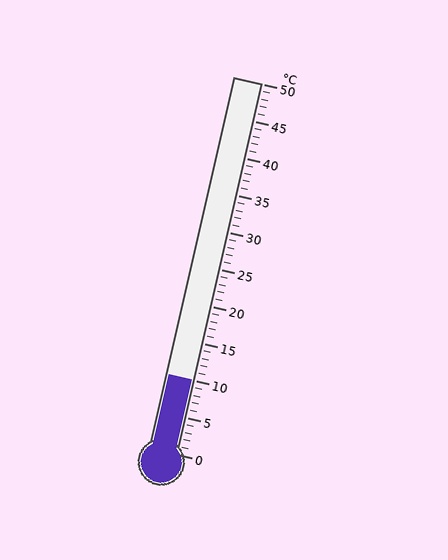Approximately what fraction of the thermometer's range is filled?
The thermometer is filled to approximately 20% of its range.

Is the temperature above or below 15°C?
The temperature is below 15°C.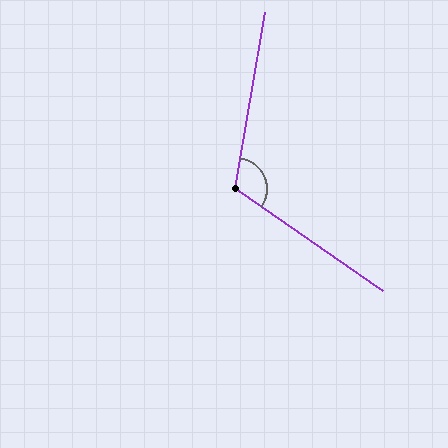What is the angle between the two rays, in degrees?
Approximately 115 degrees.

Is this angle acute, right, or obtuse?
It is obtuse.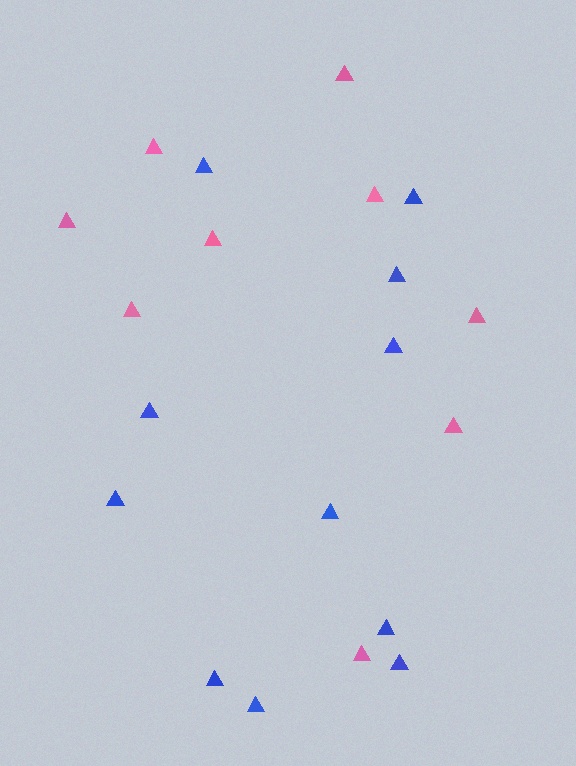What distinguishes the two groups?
There are 2 groups: one group of pink triangles (9) and one group of blue triangles (11).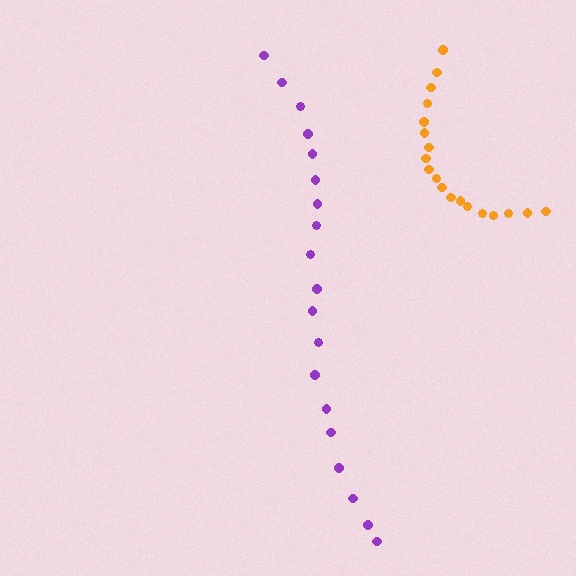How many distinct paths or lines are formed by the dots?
There are 2 distinct paths.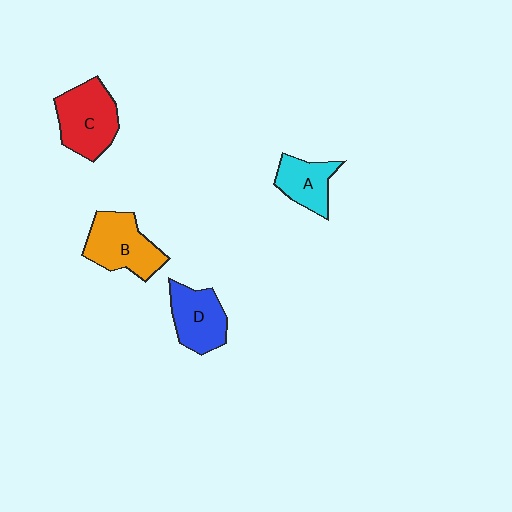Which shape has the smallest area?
Shape A (cyan).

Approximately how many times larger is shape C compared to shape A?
Approximately 1.5 times.